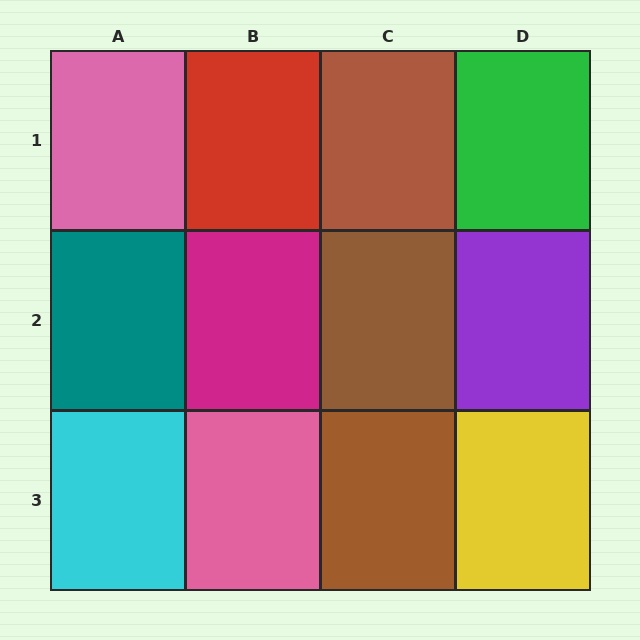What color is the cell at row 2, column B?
Magenta.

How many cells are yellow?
1 cell is yellow.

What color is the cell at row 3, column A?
Cyan.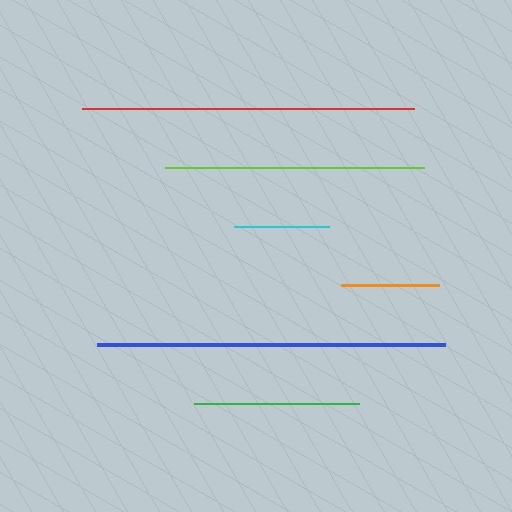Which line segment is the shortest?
The cyan line is the shortest at approximately 94 pixels.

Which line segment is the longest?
The blue line is the longest at approximately 348 pixels.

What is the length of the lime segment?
The lime segment is approximately 259 pixels long.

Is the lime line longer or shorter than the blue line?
The blue line is longer than the lime line.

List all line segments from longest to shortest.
From longest to shortest: blue, red, lime, green, orange, cyan.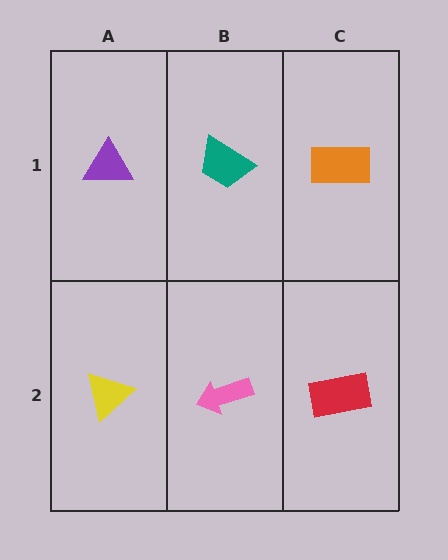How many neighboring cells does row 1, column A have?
2.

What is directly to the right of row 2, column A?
A pink arrow.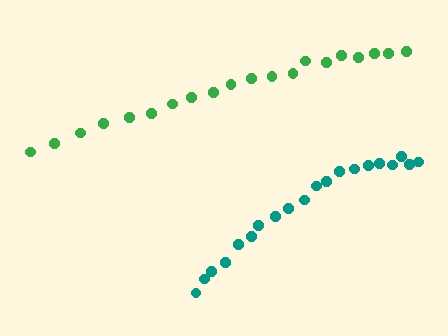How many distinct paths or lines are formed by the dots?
There are 2 distinct paths.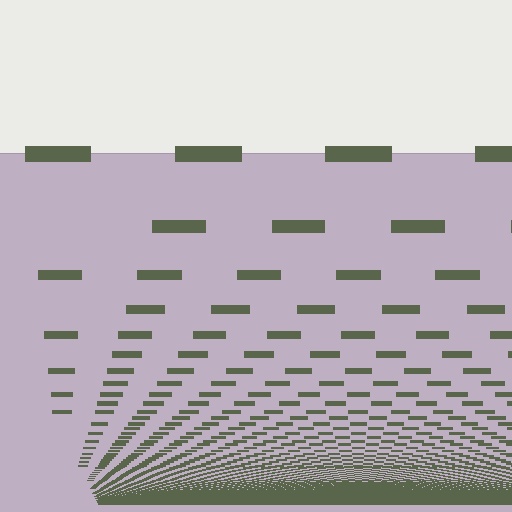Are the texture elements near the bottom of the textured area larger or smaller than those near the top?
Smaller. The gradient is inverted — elements near the bottom are smaller and denser.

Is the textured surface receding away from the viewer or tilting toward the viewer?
The surface appears to tilt toward the viewer. Texture elements get larger and sparser toward the top.